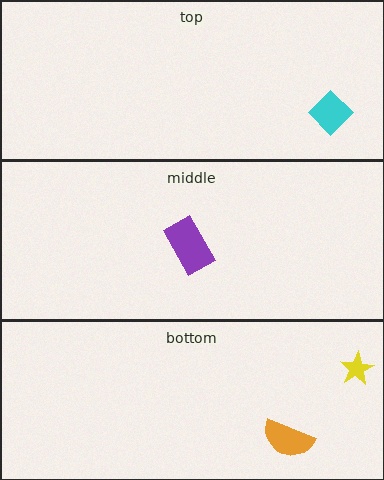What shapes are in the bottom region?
The orange semicircle, the yellow star.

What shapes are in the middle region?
The purple rectangle.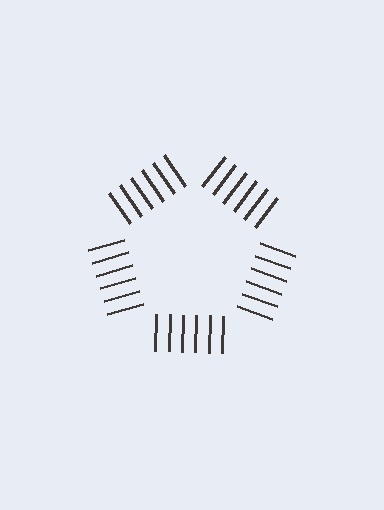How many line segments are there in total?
30 — 6 along each of the 5 edges.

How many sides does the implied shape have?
5 sides — the line-ends trace a pentagon.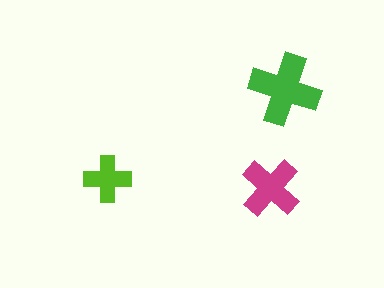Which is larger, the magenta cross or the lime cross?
The magenta one.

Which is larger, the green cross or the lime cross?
The green one.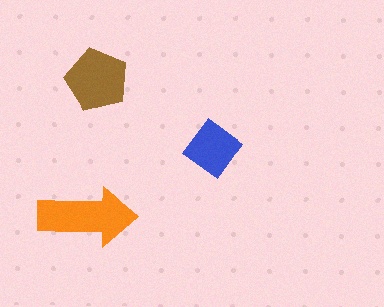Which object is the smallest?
The blue diamond.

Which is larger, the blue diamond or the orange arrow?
The orange arrow.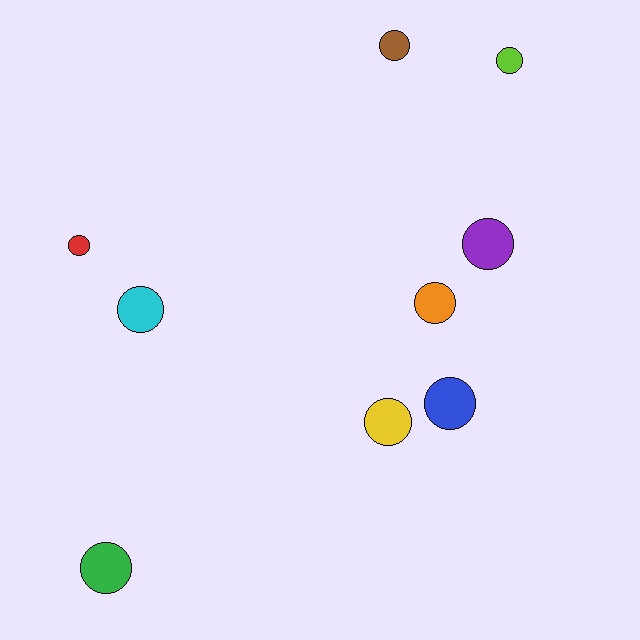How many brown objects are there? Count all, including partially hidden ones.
There is 1 brown object.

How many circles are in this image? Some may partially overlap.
There are 9 circles.